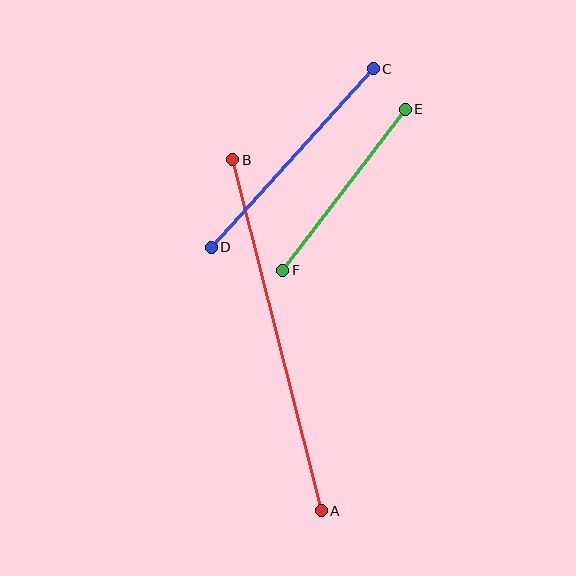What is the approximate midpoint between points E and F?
The midpoint is at approximately (344, 190) pixels.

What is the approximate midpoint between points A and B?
The midpoint is at approximately (277, 335) pixels.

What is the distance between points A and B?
The distance is approximately 362 pixels.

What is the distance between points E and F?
The distance is approximately 202 pixels.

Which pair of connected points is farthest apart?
Points A and B are farthest apart.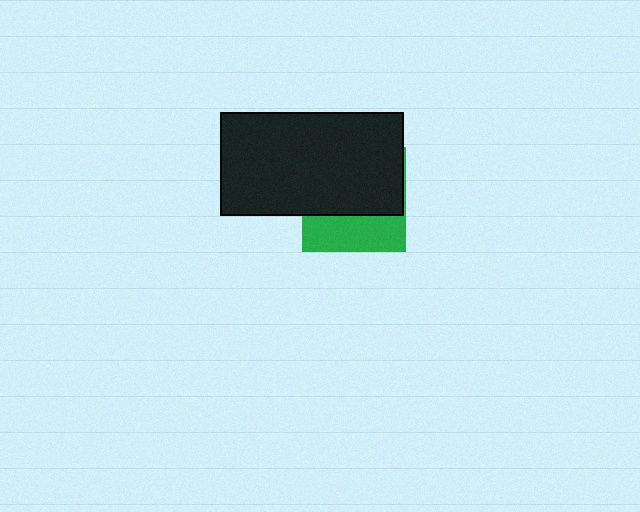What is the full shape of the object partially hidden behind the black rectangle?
The partially hidden object is a green square.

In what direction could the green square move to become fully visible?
The green square could move down. That would shift it out from behind the black rectangle entirely.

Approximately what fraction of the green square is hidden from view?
Roughly 64% of the green square is hidden behind the black rectangle.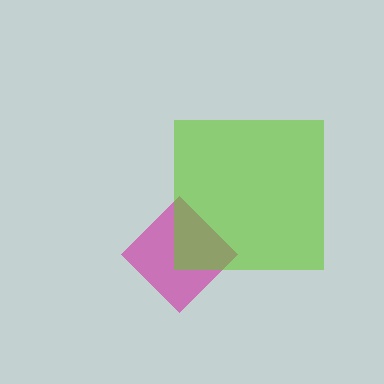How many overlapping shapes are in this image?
There are 2 overlapping shapes in the image.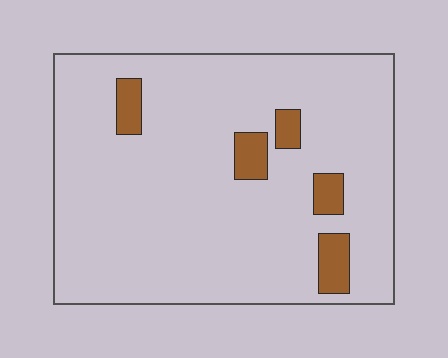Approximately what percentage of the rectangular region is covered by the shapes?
Approximately 10%.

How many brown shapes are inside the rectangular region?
5.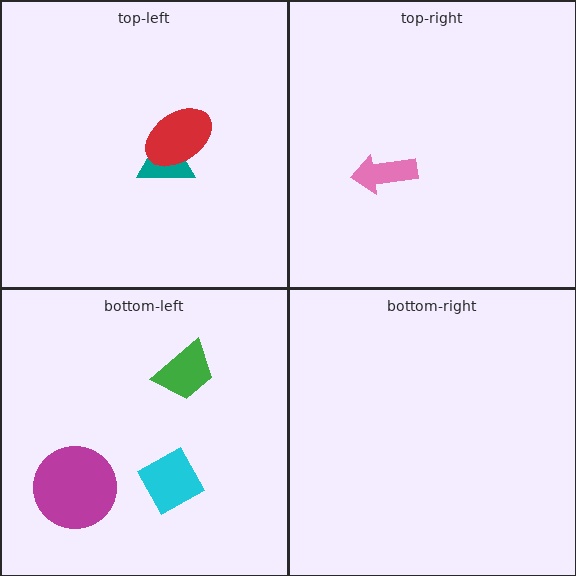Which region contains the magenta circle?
The bottom-left region.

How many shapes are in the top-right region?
1.